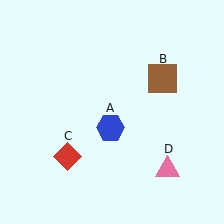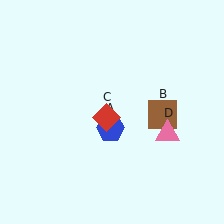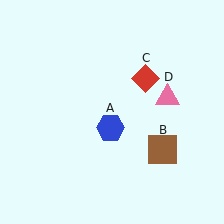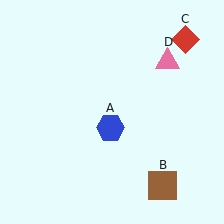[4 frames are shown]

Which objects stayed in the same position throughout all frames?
Blue hexagon (object A) remained stationary.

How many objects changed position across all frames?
3 objects changed position: brown square (object B), red diamond (object C), pink triangle (object D).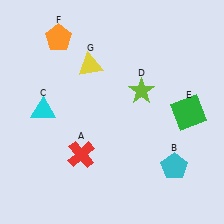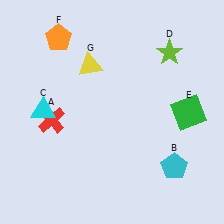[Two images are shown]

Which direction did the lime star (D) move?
The lime star (D) moved up.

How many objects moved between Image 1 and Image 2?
2 objects moved between the two images.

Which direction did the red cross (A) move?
The red cross (A) moved up.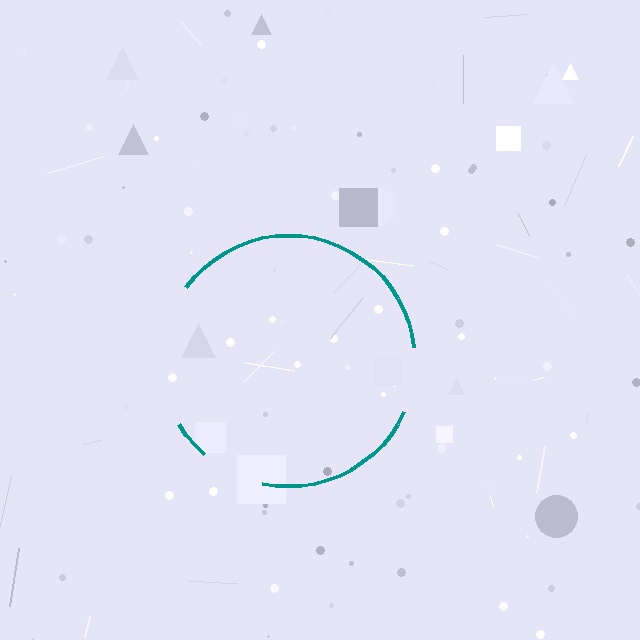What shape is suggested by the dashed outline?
The dashed outline suggests a circle.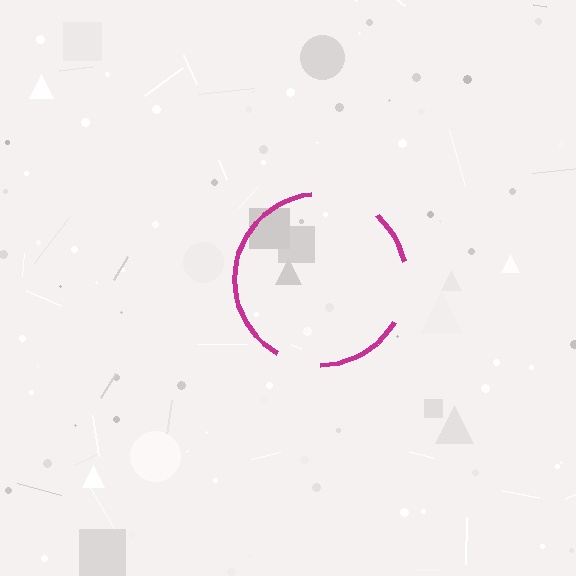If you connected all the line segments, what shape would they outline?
They would outline a circle.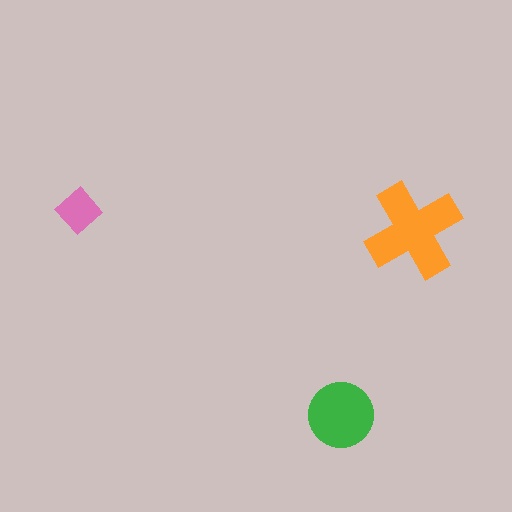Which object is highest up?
The pink diamond is topmost.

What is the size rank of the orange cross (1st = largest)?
1st.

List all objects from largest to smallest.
The orange cross, the green circle, the pink diamond.